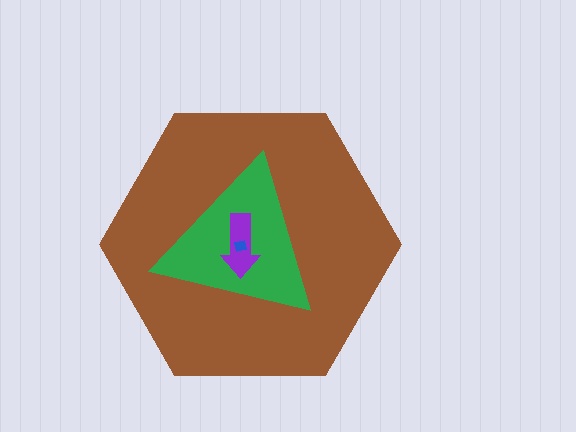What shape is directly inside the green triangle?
The purple arrow.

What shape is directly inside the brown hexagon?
The green triangle.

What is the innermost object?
The blue square.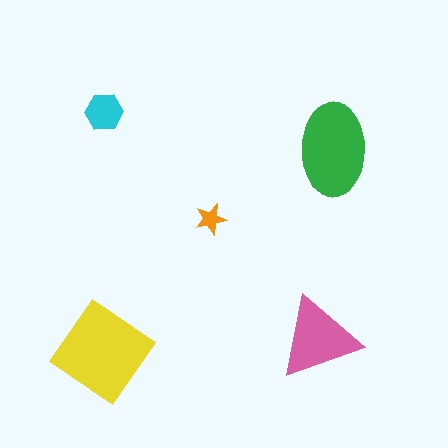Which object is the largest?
The yellow diamond.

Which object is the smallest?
The orange star.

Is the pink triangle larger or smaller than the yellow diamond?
Smaller.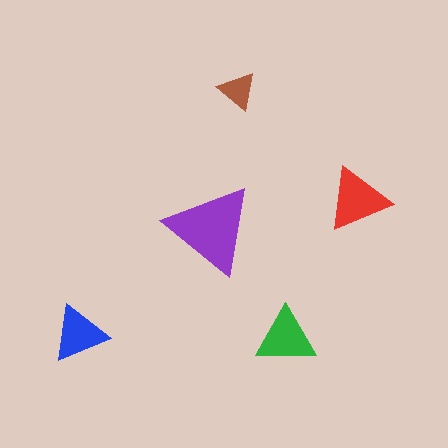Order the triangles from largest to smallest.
the purple one, the red one, the green one, the blue one, the brown one.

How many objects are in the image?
There are 5 objects in the image.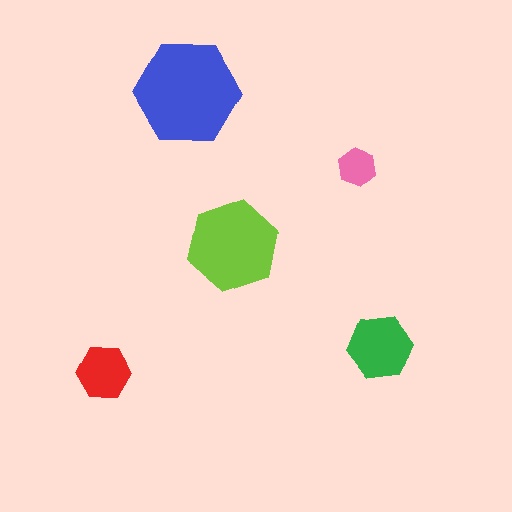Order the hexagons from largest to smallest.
the blue one, the lime one, the green one, the red one, the pink one.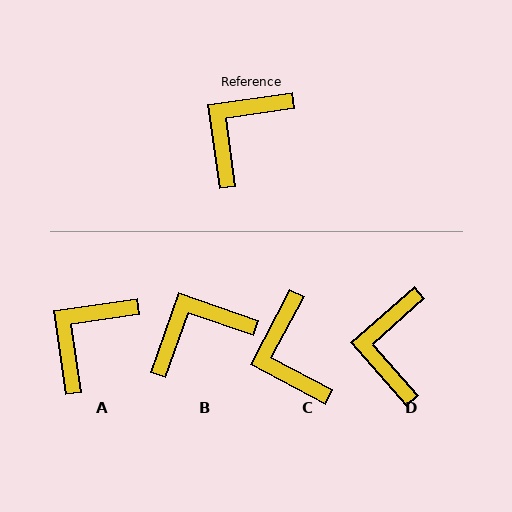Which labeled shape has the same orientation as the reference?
A.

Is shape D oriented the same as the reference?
No, it is off by about 33 degrees.